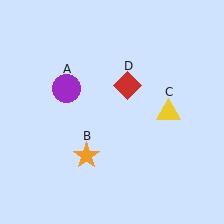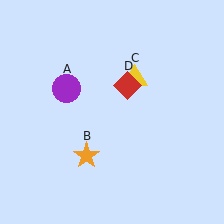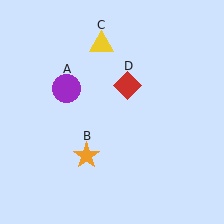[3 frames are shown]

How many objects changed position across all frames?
1 object changed position: yellow triangle (object C).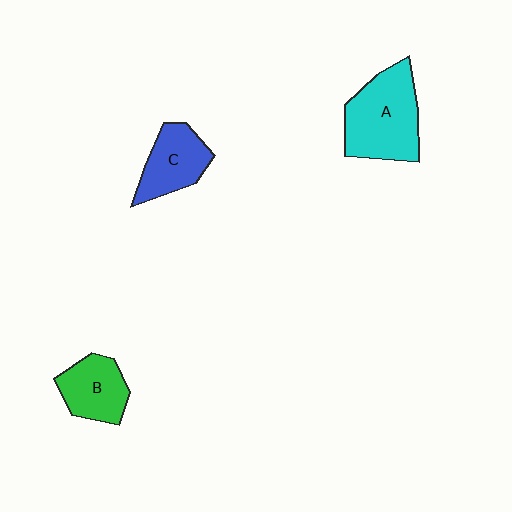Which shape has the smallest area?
Shape B (green).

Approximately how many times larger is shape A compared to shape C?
Approximately 1.5 times.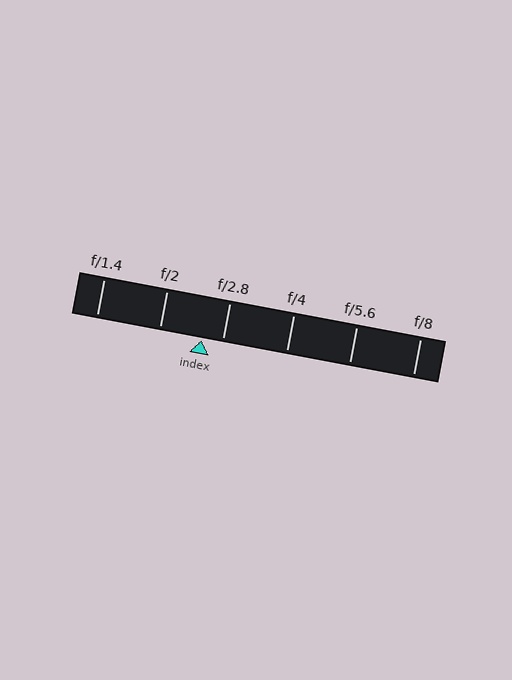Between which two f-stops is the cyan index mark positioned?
The index mark is between f/2 and f/2.8.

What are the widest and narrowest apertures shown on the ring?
The widest aperture shown is f/1.4 and the narrowest is f/8.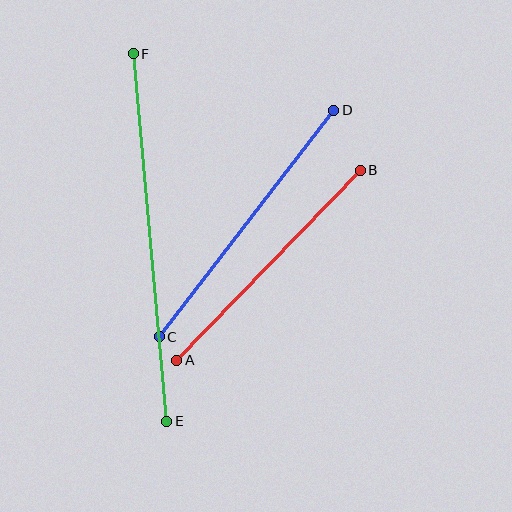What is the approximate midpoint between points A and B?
The midpoint is at approximately (269, 265) pixels.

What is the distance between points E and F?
The distance is approximately 369 pixels.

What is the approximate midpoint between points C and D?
The midpoint is at approximately (247, 224) pixels.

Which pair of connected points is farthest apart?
Points E and F are farthest apart.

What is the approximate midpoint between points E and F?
The midpoint is at approximately (150, 237) pixels.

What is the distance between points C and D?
The distance is approximately 286 pixels.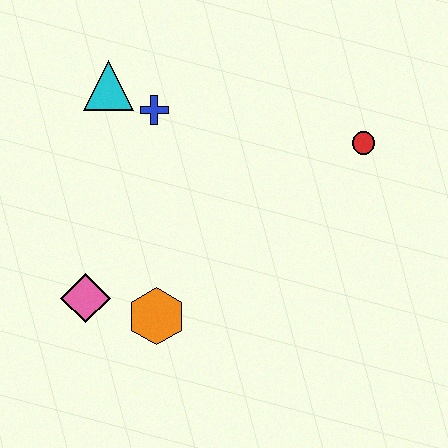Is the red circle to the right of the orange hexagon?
Yes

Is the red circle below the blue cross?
Yes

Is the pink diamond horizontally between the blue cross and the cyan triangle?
No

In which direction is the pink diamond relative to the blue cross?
The pink diamond is below the blue cross.